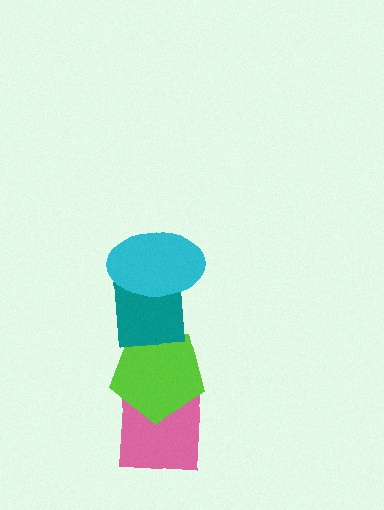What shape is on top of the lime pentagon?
The teal square is on top of the lime pentagon.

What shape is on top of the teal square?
The cyan ellipse is on top of the teal square.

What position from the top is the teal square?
The teal square is 2nd from the top.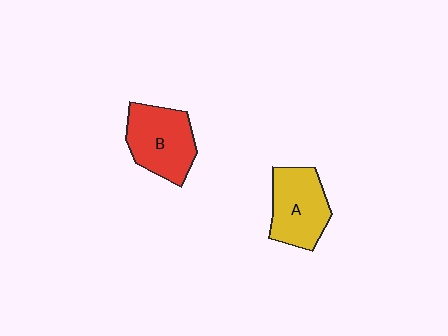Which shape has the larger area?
Shape B (red).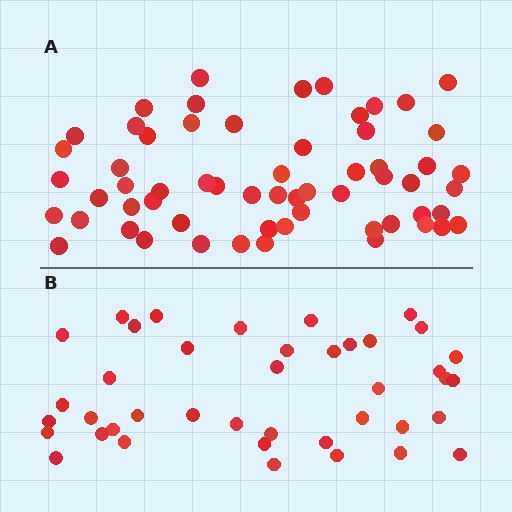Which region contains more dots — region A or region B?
Region A (the top region) has more dots.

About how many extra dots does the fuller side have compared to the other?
Region A has approximately 20 more dots than region B.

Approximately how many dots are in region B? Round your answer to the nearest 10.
About 40 dots. (The exact count is 41, which rounds to 40.)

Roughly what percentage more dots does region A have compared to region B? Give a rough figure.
About 45% more.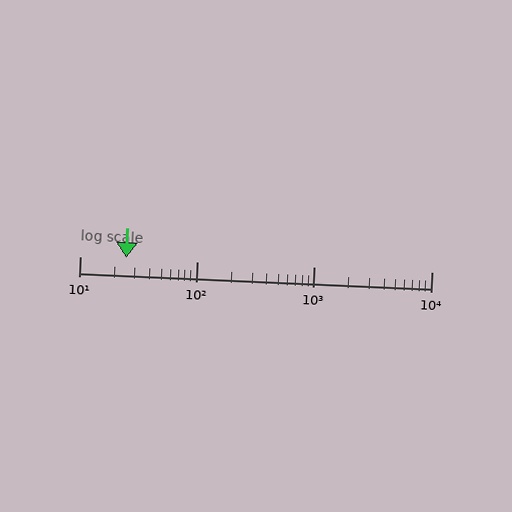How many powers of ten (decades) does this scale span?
The scale spans 3 decades, from 10 to 10000.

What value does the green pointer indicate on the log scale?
The pointer indicates approximately 25.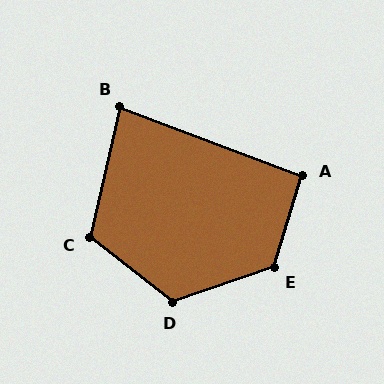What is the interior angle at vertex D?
Approximately 123 degrees (obtuse).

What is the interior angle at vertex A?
Approximately 94 degrees (approximately right).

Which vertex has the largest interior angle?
E, at approximately 126 degrees.